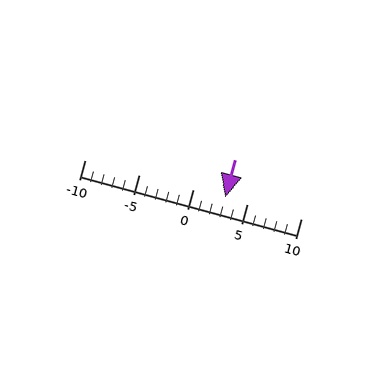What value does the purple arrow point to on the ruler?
The purple arrow points to approximately 3.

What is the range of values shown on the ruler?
The ruler shows values from -10 to 10.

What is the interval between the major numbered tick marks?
The major tick marks are spaced 5 units apart.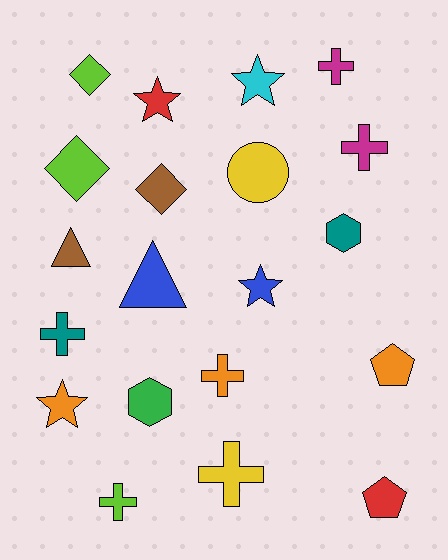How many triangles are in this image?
There are 2 triangles.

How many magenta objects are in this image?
There are 2 magenta objects.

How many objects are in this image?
There are 20 objects.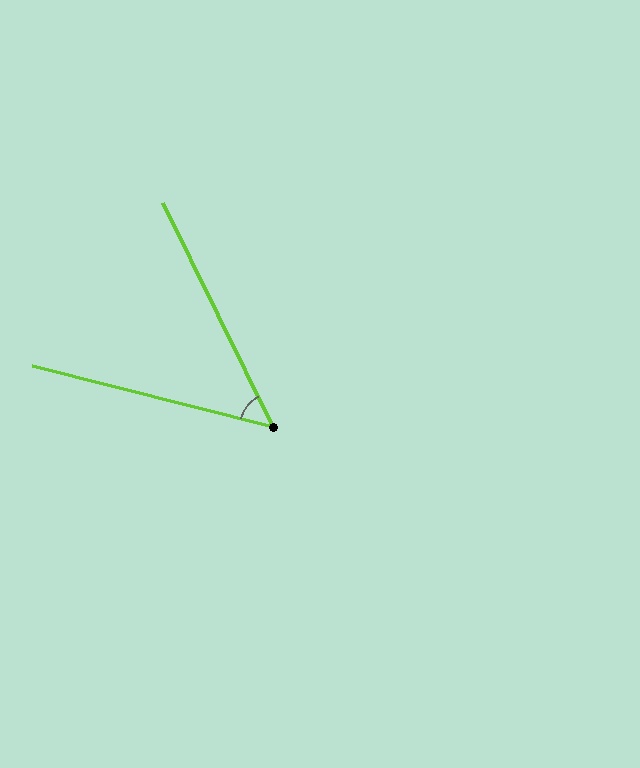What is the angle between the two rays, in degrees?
Approximately 50 degrees.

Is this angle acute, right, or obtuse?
It is acute.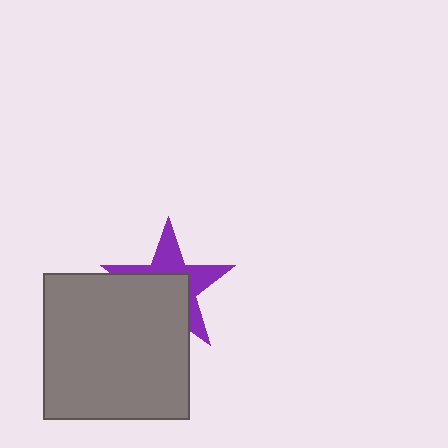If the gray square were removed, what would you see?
You would see the complete purple star.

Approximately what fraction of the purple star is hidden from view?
Roughly 52% of the purple star is hidden behind the gray square.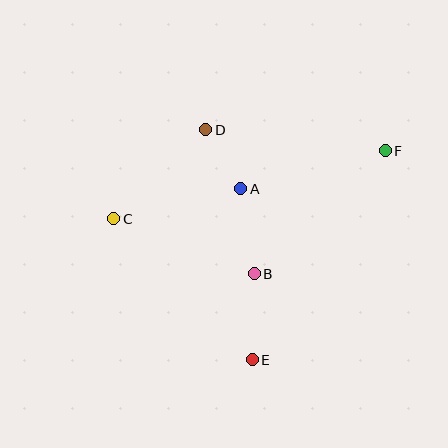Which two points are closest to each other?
Points A and D are closest to each other.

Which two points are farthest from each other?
Points C and F are farthest from each other.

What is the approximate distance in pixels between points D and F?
The distance between D and F is approximately 181 pixels.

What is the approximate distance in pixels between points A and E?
The distance between A and E is approximately 172 pixels.